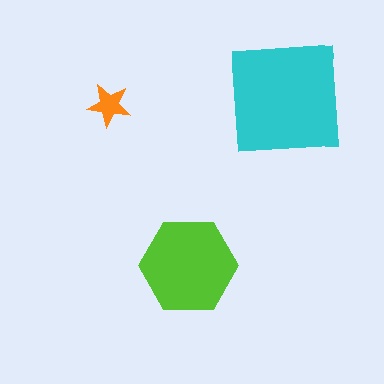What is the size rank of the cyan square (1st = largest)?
1st.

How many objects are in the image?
There are 3 objects in the image.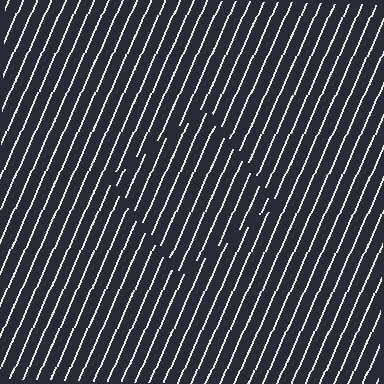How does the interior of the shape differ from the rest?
The interior of the shape contains the same grating, shifted by half a period — the contour is defined by the phase discontinuity where line-ends from the inner and outer gratings abut.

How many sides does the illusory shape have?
4 sides — the line-ends trace a square.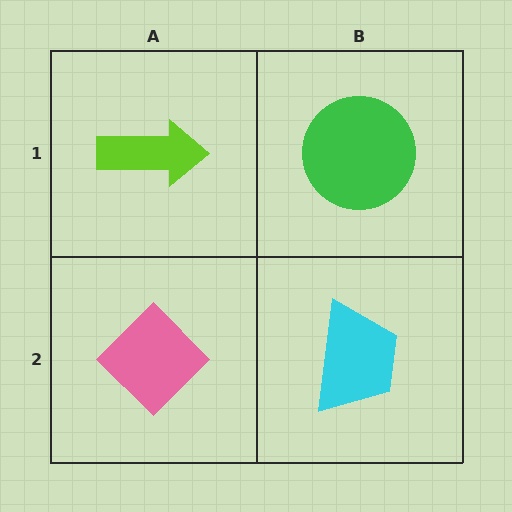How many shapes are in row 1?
2 shapes.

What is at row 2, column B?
A cyan trapezoid.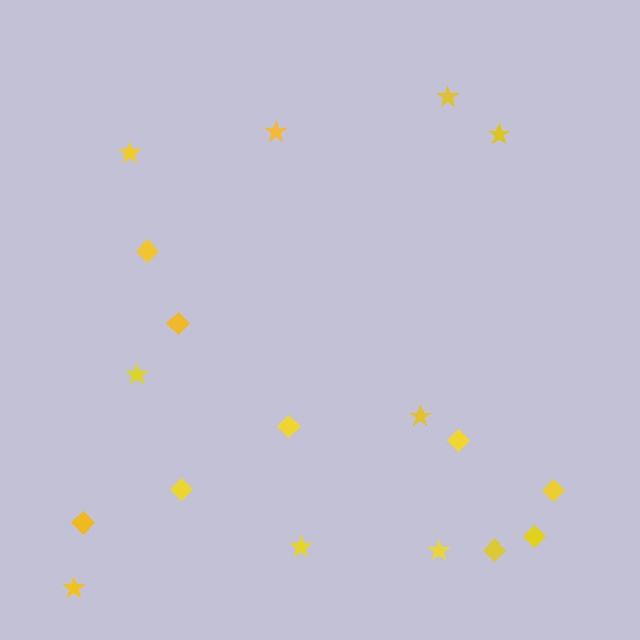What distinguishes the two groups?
There are 2 groups: one group of diamonds (9) and one group of stars (9).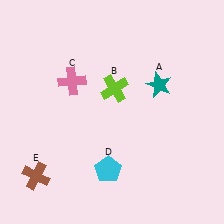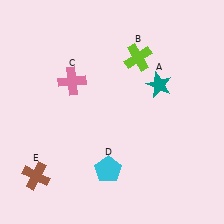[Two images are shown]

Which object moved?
The lime cross (B) moved up.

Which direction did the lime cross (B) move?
The lime cross (B) moved up.